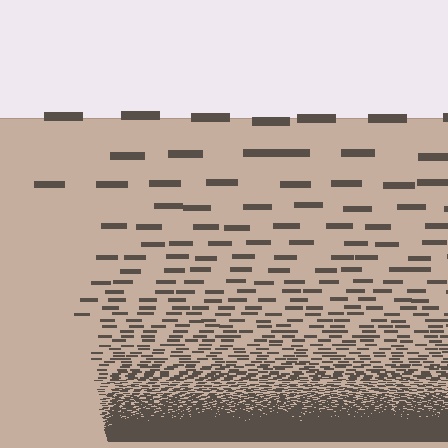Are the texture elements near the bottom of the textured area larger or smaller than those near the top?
Smaller. The gradient is inverted — elements near the bottom are smaller and denser.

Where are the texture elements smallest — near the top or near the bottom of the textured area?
Near the bottom.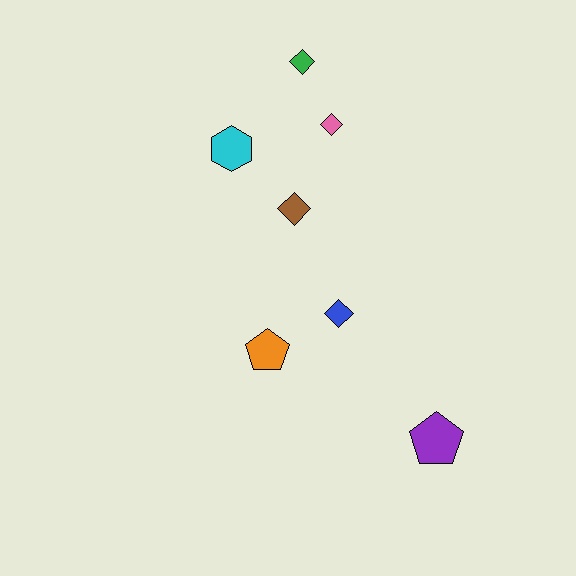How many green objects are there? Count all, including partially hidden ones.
There is 1 green object.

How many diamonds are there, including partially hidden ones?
There are 4 diamonds.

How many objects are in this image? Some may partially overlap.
There are 7 objects.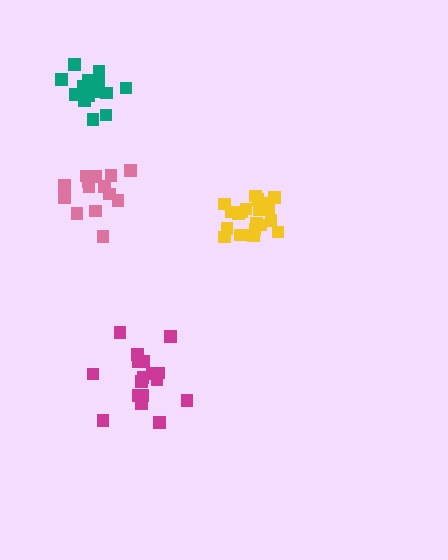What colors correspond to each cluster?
The clusters are colored: teal, yellow, pink, magenta.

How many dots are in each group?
Group 1: 14 dots, Group 2: 20 dots, Group 3: 14 dots, Group 4: 18 dots (66 total).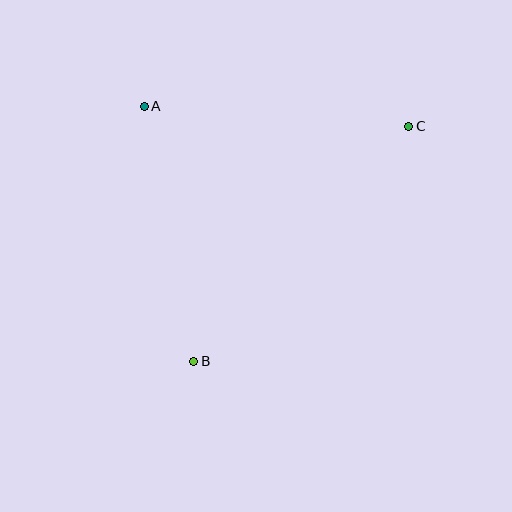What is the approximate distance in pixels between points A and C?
The distance between A and C is approximately 265 pixels.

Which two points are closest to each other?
Points A and B are closest to each other.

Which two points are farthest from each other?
Points B and C are farthest from each other.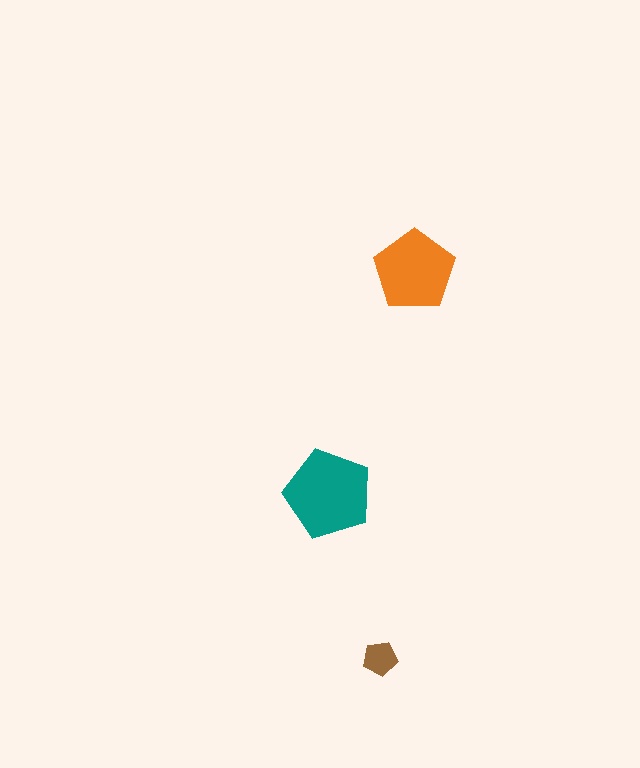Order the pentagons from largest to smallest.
the teal one, the orange one, the brown one.